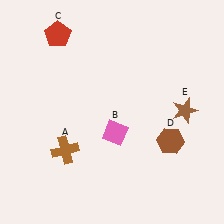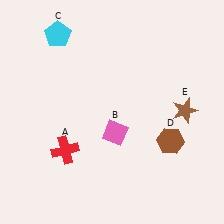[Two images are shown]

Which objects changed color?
A changed from brown to red. C changed from red to cyan.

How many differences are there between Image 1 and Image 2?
There are 2 differences between the two images.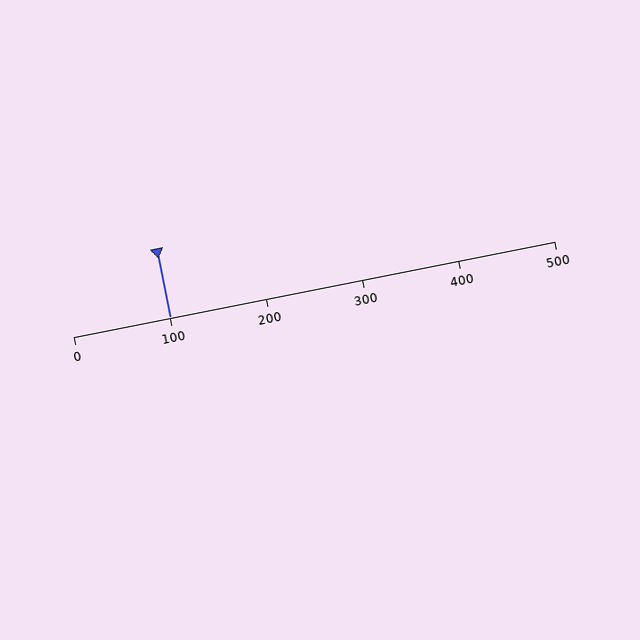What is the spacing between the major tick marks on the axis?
The major ticks are spaced 100 apart.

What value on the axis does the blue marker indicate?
The marker indicates approximately 100.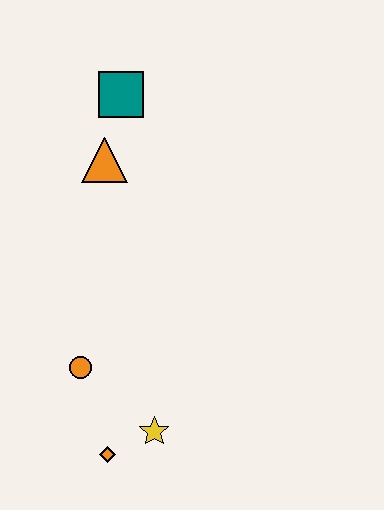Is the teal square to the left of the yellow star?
Yes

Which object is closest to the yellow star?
The orange diamond is closest to the yellow star.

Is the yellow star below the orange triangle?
Yes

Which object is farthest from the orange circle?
The teal square is farthest from the orange circle.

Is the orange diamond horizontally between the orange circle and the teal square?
Yes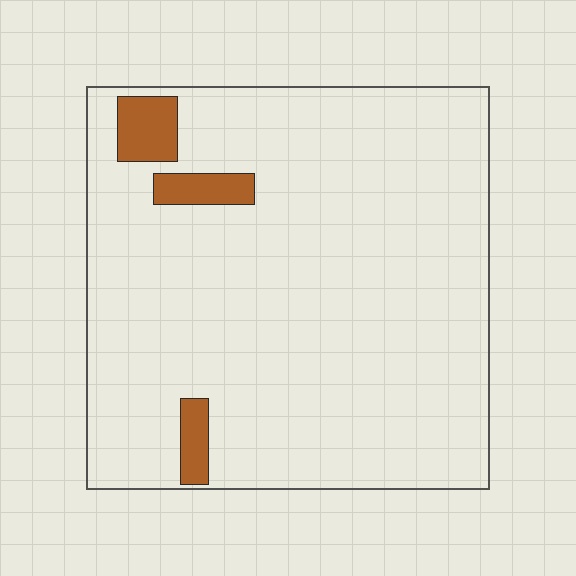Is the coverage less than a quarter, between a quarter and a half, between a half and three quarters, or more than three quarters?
Less than a quarter.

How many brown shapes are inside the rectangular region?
3.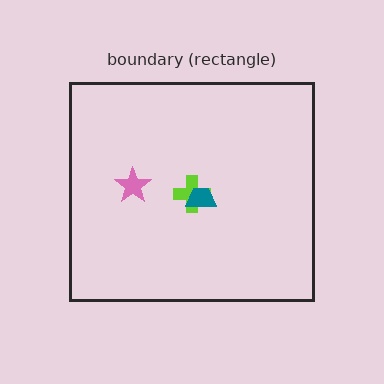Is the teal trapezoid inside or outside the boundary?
Inside.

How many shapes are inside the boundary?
3 inside, 0 outside.